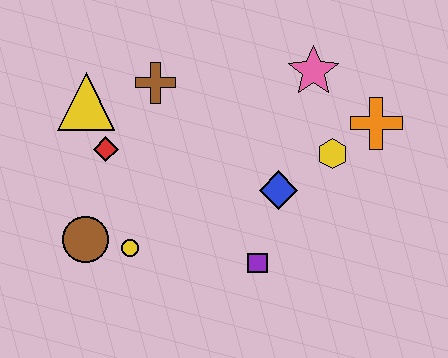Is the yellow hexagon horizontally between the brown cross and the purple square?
No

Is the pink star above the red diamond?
Yes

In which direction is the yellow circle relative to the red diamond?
The yellow circle is below the red diamond.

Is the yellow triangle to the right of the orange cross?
No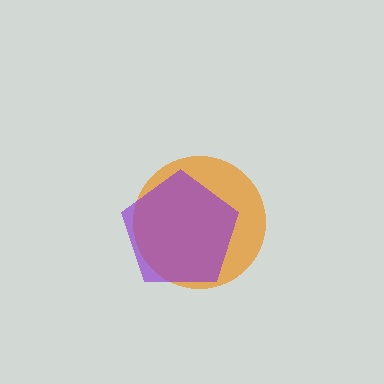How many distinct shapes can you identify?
There are 2 distinct shapes: an orange circle, a purple pentagon.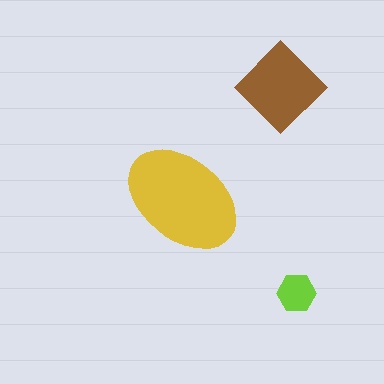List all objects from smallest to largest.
The lime hexagon, the brown diamond, the yellow ellipse.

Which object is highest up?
The brown diamond is topmost.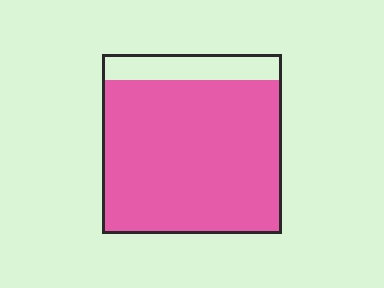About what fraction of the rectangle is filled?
About seven eighths (7/8).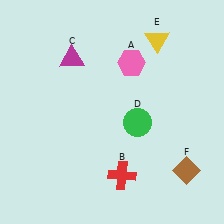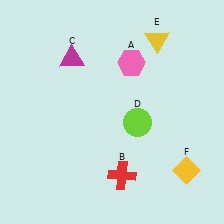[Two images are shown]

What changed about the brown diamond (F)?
In Image 1, F is brown. In Image 2, it changed to yellow.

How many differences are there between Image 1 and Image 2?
There are 2 differences between the two images.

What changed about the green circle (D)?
In Image 1, D is green. In Image 2, it changed to lime.